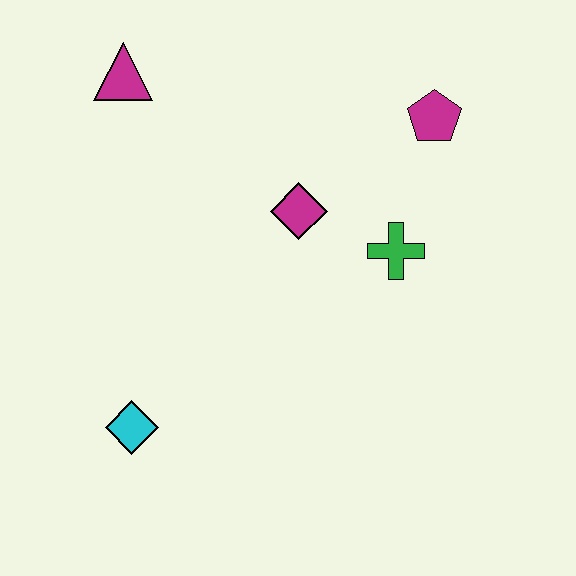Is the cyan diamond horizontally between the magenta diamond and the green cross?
No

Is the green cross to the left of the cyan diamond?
No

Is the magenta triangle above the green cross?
Yes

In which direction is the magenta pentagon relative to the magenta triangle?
The magenta pentagon is to the right of the magenta triangle.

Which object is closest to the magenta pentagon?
The green cross is closest to the magenta pentagon.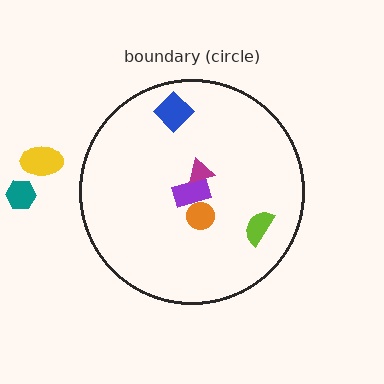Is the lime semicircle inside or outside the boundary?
Inside.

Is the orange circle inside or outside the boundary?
Inside.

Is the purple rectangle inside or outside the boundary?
Inside.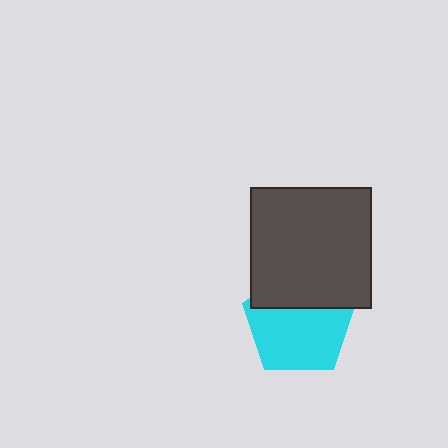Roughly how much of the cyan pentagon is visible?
About half of it is visible (roughly 65%).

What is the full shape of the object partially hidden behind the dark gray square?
The partially hidden object is a cyan pentagon.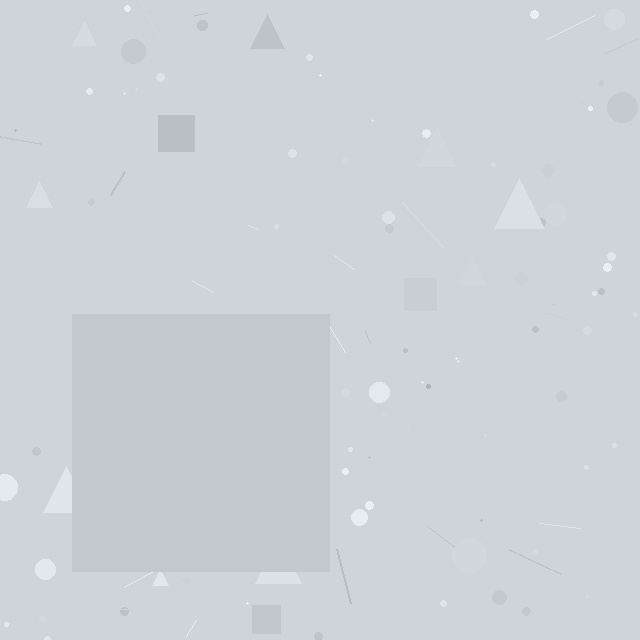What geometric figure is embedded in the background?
A square is embedded in the background.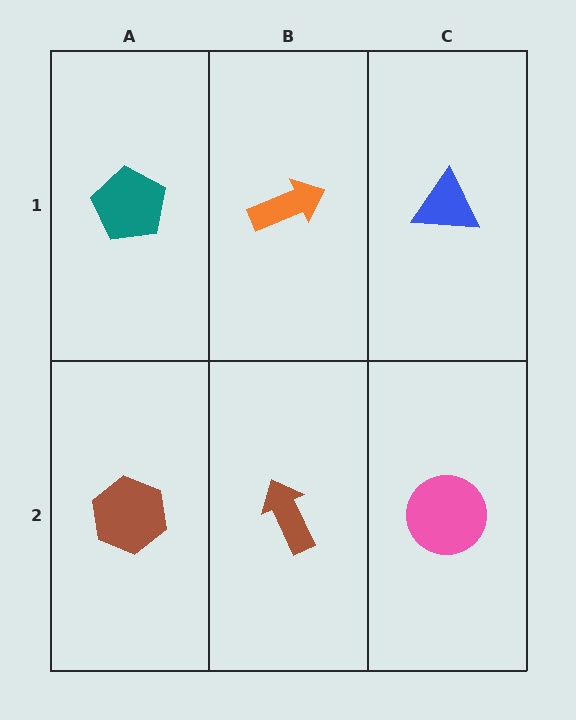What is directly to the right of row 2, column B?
A pink circle.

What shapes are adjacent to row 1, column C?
A pink circle (row 2, column C), an orange arrow (row 1, column B).